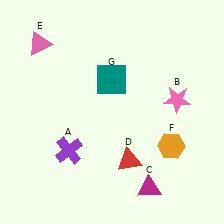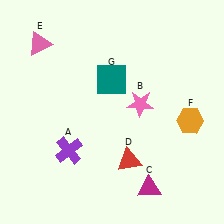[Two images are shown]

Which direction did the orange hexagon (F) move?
The orange hexagon (F) moved up.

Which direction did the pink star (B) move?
The pink star (B) moved left.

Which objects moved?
The objects that moved are: the pink star (B), the orange hexagon (F).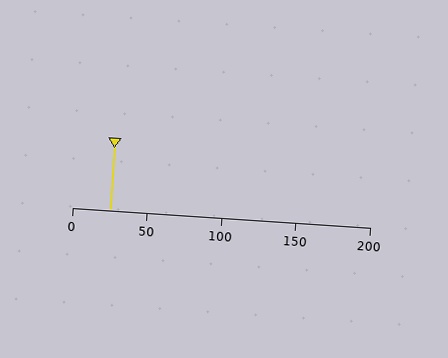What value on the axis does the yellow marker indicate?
The marker indicates approximately 25.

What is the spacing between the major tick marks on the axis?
The major ticks are spaced 50 apart.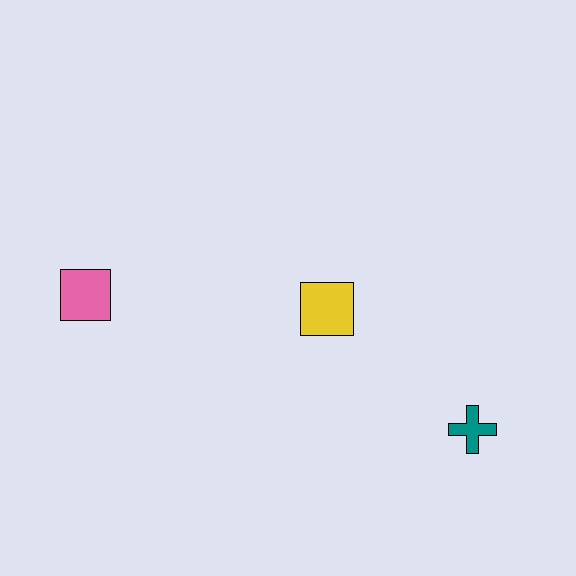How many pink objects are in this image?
There is 1 pink object.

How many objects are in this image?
There are 3 objects.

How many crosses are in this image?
There is 1 cross.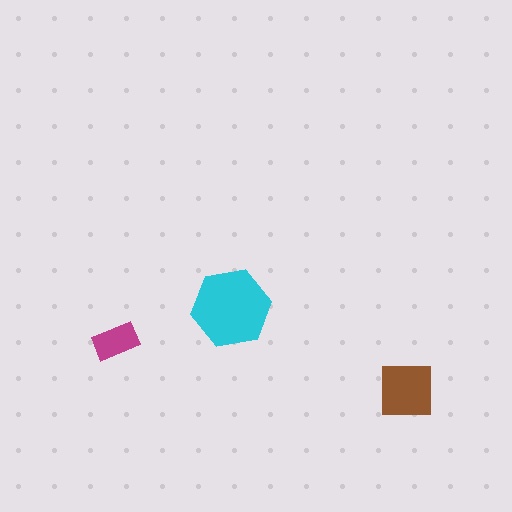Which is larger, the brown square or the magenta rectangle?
The brown square.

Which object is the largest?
The cyan hexagon.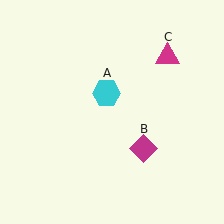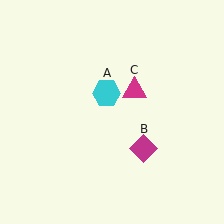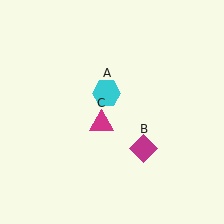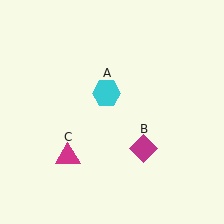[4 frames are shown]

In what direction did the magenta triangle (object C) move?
The magenta triangle (object C) moved down and to the left.